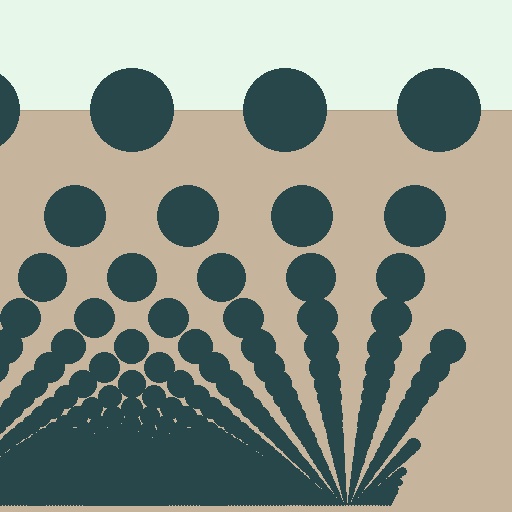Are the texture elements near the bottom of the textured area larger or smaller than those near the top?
Smaller. The gradient is inverted — elements near the bottom are smaller and denser.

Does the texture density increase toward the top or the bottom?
Density increases toward the bottom.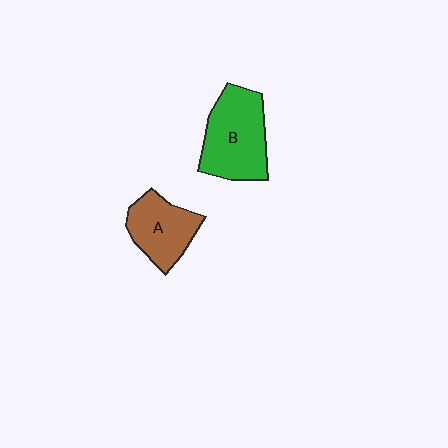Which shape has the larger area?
Shape B (green).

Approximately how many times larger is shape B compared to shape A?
Approximately 1.4 times.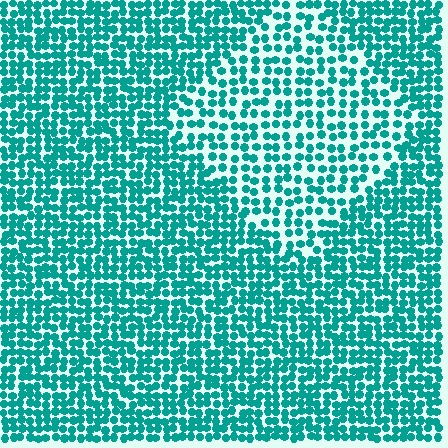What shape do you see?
I see a diamond.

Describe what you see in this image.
The image contains small teal elements arranged at two different densities. A diamond-shaped region is visible where the elements are less densely packed than the surrounding area.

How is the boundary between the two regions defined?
The boundary is defined by a change in element density (approximately 1.6x ratio). All elements are the same color, size, and shape.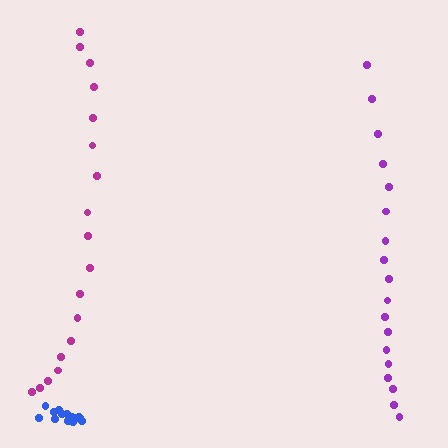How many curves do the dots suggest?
There are 3 distinct paths.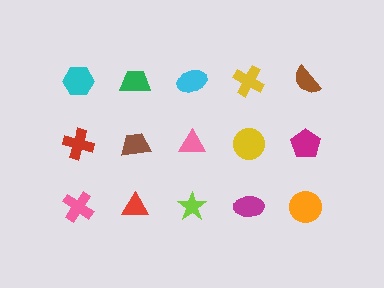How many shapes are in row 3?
5 shapes.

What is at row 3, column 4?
A magenta ellipse.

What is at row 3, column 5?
An orange circle.